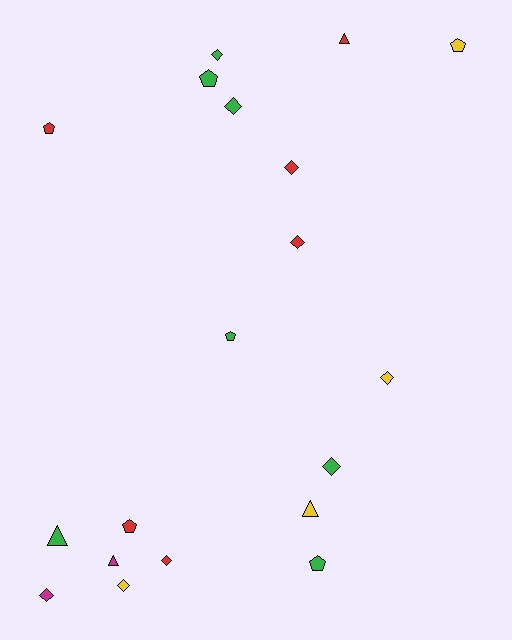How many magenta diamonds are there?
There is 1 magenta diamond.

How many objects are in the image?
There are 19 objects.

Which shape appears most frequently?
Diamond, with 9 objects.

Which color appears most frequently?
Green, with 7 objects.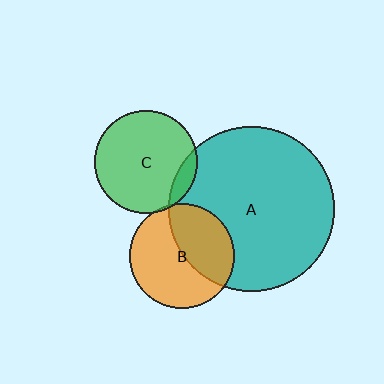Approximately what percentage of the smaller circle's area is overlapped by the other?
Approximately 5%.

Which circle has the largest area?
Circle A (teal).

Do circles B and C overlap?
Yes.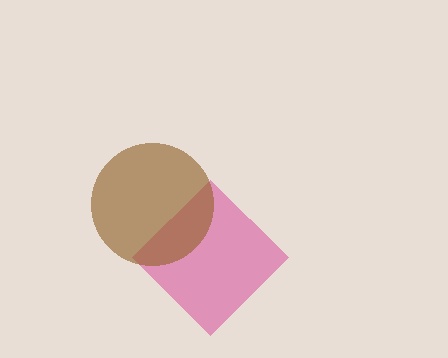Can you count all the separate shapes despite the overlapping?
Yes, there are 2 separate shapes.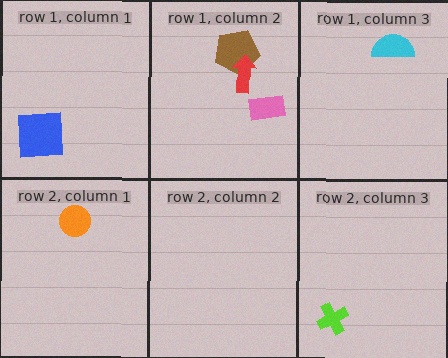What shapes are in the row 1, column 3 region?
The cyan semicircle.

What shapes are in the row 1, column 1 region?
The blue square.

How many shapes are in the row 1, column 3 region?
1.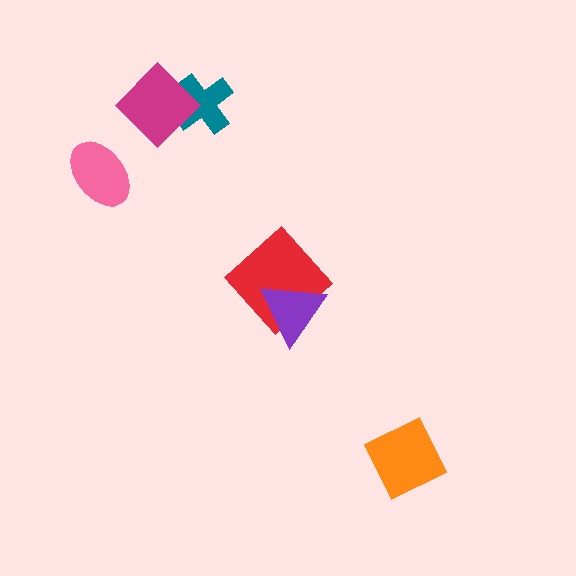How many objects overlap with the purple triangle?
1 object overlaps with the purple triangle.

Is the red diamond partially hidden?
Yes, it is partially covered by another shape.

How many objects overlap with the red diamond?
1 object overlaps with the red diamond.